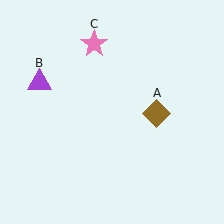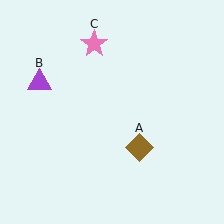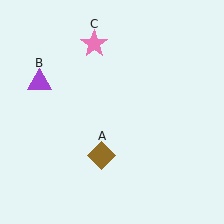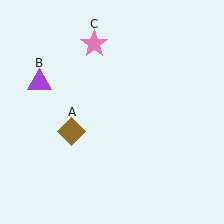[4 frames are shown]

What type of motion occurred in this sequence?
The brown diamond (object A) rotated clockwise around the center of the scene.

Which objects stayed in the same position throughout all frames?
Purple triangle (object B) and pink star (object C) remained stationary.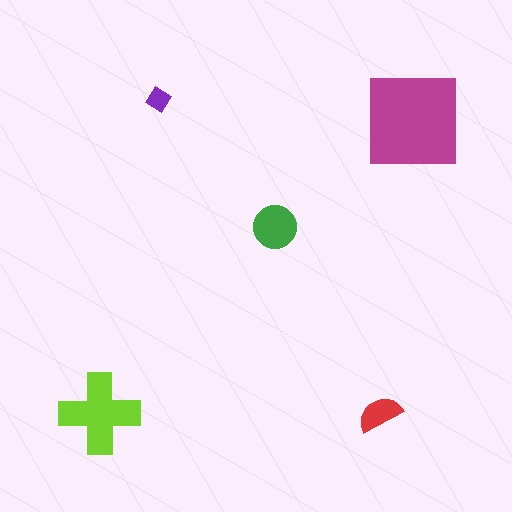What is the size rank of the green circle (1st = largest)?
3rd.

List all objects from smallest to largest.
The purple diamond, the red semicircle, the green circle, the lime cross, the magenta square.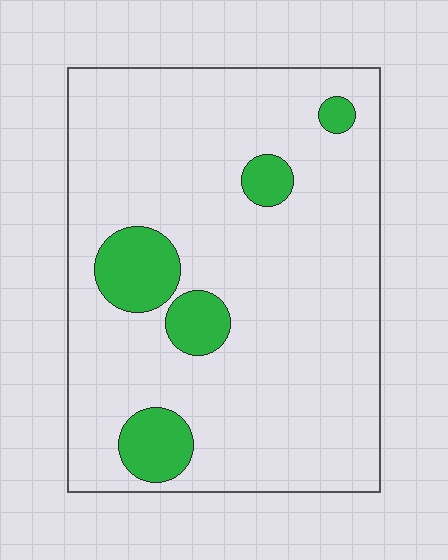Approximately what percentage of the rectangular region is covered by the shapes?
Approximately 15%.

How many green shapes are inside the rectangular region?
5.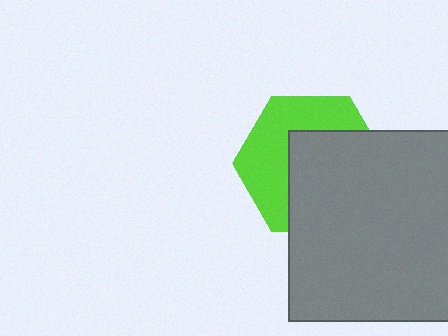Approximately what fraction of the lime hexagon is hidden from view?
Roughly 54% of the lime hexagon is hidden behind the gray square.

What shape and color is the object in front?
The object in front is a gray square.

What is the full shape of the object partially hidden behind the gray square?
The partially hidden object is a lime hexagon.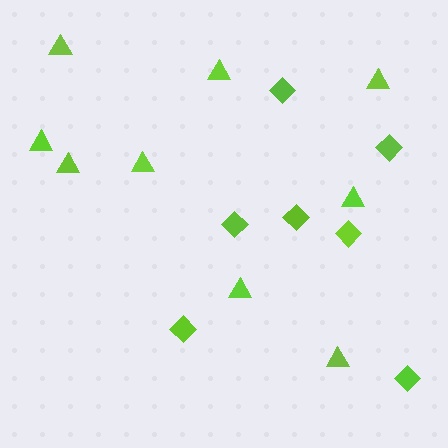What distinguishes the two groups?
There are 2 groups: one group of diamonds (7) and one group of triangles (9).